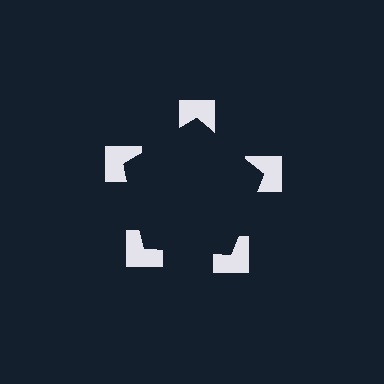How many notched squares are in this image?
There are 5 — one at each vertex of the illusory pentagon.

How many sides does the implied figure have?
5 sides.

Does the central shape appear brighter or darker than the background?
It typically appears slightly darker than the background, even though no actual brightness change is drawn.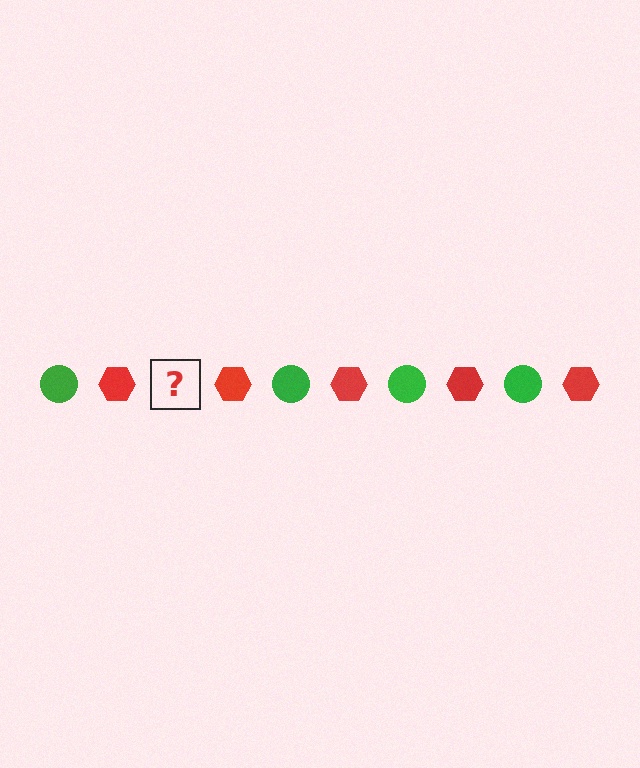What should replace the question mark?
The question mark should be replaced with a green circle.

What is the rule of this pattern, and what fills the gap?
The rule is that the pattern alternates between green circle and red hexagon. The gap should be filled with a green circle.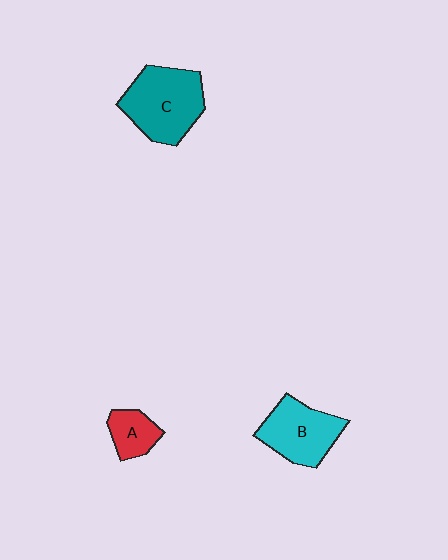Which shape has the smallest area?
Shape A (red).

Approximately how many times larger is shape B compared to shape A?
Approximately 2.0 times.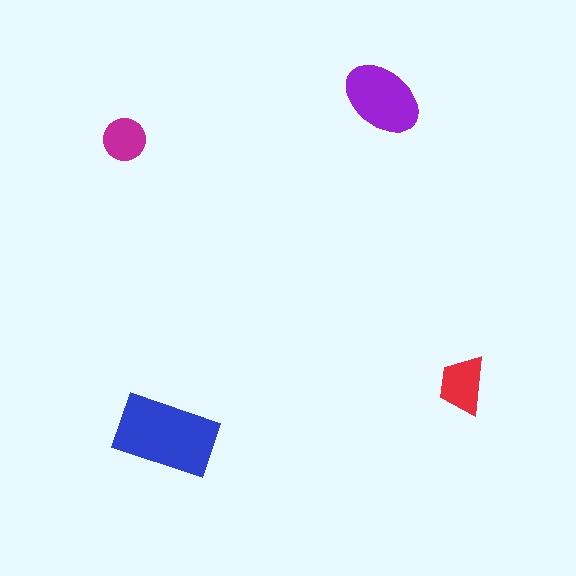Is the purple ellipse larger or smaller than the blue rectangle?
Smaller.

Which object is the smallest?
The magenta circle.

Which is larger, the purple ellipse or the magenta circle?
The purple ellipse.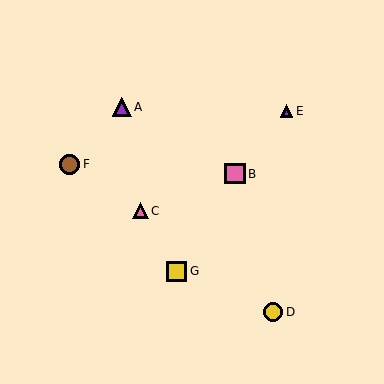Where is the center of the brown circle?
The center of the brown circle is at (70, 164).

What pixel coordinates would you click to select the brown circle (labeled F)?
Click at (70, 164) to select the brown circle F.